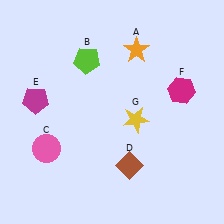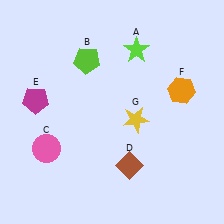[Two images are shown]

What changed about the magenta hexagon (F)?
In Image 1, F is magenta. In Image 2, it changed to orange.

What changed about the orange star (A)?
In Image 1, A is orange. In Image 2, it changed to lime.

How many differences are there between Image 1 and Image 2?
There are 2 differences between the two images.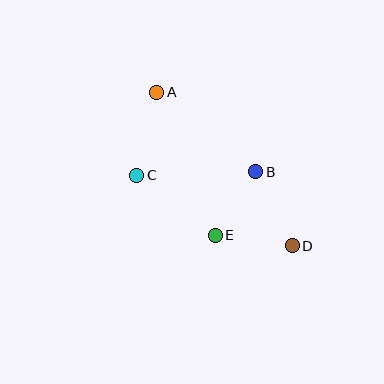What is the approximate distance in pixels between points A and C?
The distance between A and C is approximately 85 pixels.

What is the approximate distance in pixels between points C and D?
The distance between C and D is approximately 171 pixels.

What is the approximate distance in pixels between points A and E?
The distance between A and E is approximately 154 pixels.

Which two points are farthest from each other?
Points A and D are farthest from each other.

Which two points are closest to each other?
Points B and E are closest to each other.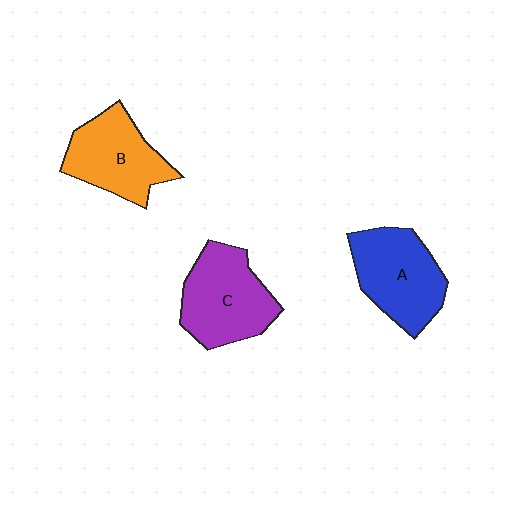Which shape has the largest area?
Shape C (purple).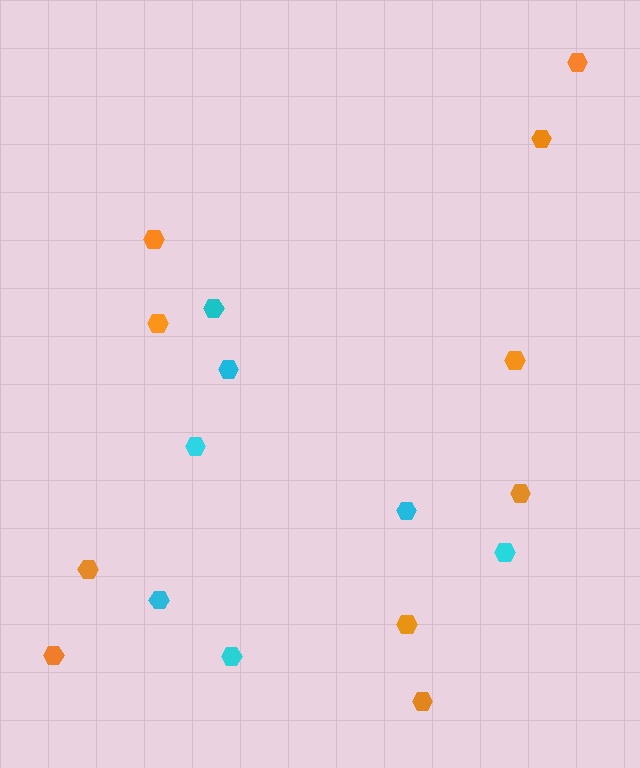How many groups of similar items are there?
There are 2 groups: one group of orange hexagons (10) and one group of cyan hexagons (7).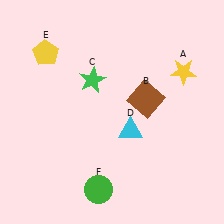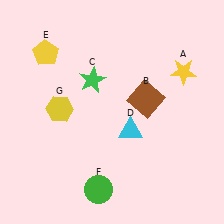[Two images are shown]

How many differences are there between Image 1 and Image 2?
There is 1 difference between the two images.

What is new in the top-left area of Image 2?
A yellow hexagon (G) was added in the top-left area of Image 2.